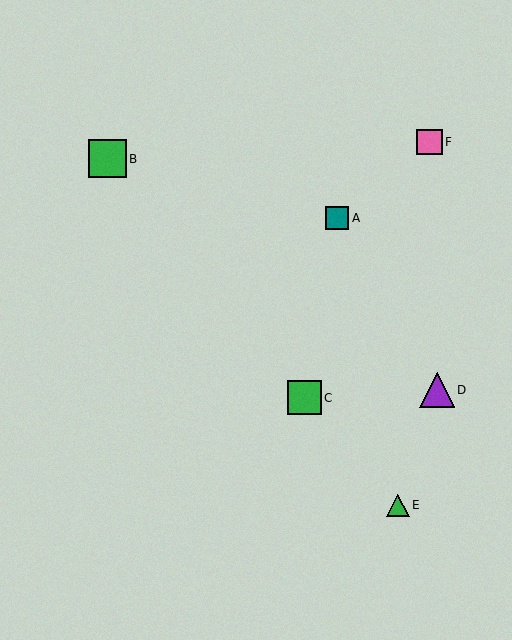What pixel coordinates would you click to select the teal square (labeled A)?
Click at (337, 218) to select the teal square A.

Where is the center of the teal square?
The center of the teal square is at (337, 218).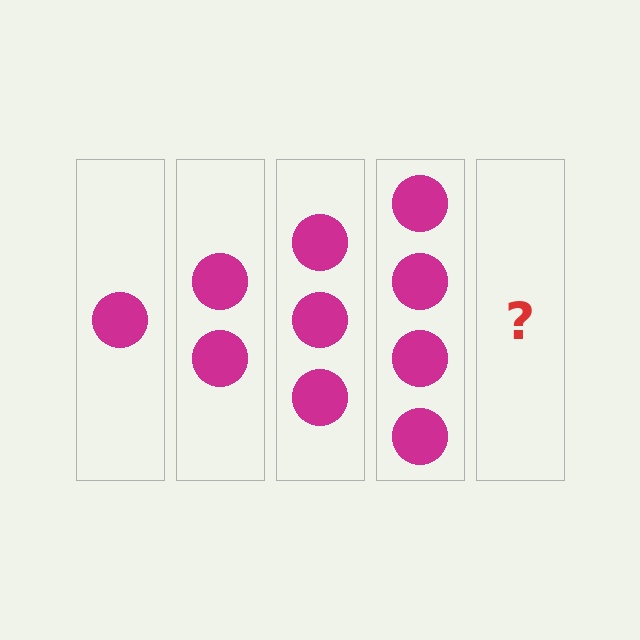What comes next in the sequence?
The next element should be 5 circles.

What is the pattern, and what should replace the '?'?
The pattern is that each step adds one more circle. The '?' should be 5 circles.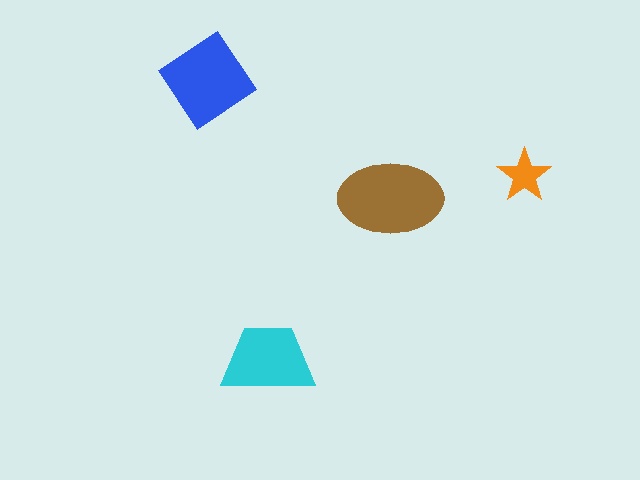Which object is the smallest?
The orange star.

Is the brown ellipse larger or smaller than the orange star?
Larger.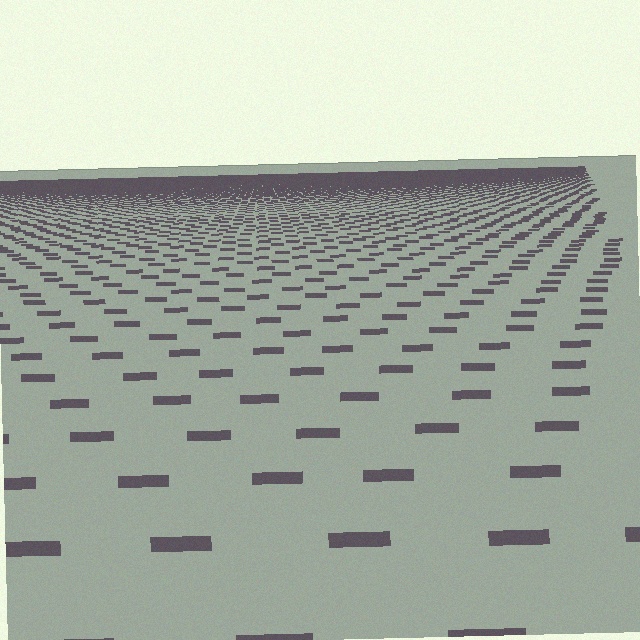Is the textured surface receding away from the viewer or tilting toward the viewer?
The surface is receding away from the viewer. Texture elements get smaller and denser toward the top.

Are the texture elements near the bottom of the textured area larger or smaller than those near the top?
Larger. Near the bottom, elements are closer to the viewer and appear at a bigger on-screen size.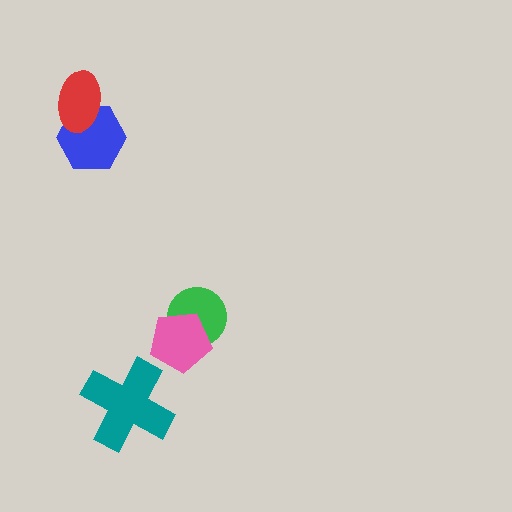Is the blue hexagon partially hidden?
Yes, it is partially covered by another shape.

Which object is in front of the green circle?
The pink pentagon is in front of the green circle.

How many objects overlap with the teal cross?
0 objects overlap with the teal cross.